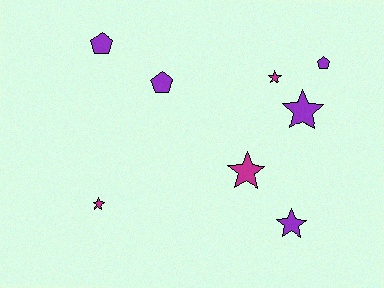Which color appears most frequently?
Purple, with 5 objects.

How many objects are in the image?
There are 8 objects.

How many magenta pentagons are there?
There are no magenta pentagons.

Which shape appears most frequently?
Star, with 5 objects.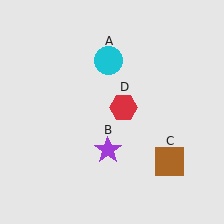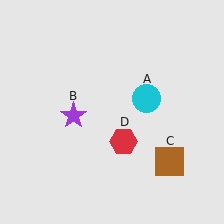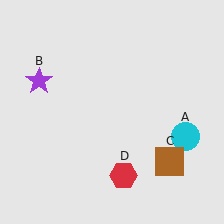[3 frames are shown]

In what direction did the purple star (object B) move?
The purple star (object B) moved up and to the left.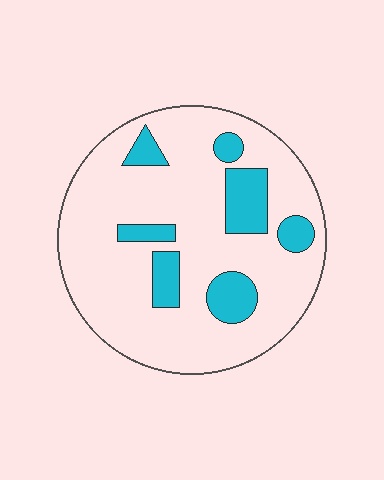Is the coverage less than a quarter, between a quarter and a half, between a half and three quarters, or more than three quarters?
Less than a quarter.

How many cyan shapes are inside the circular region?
7.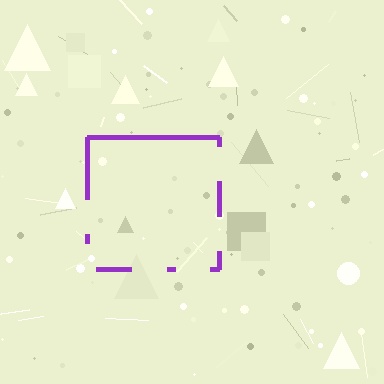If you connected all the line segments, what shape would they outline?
They would outline a square.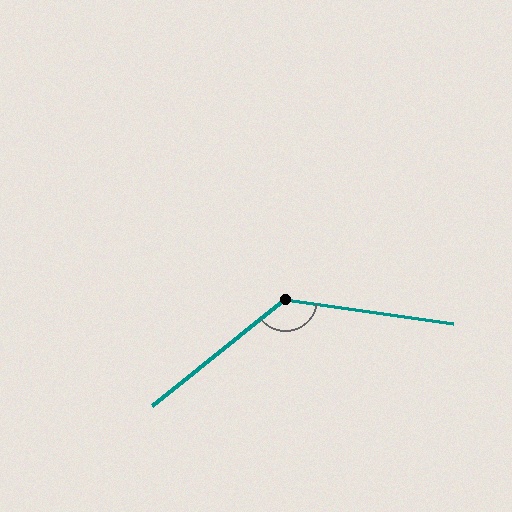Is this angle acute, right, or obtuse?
It is obtuse.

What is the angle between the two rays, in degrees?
Approximately 133 degrees.